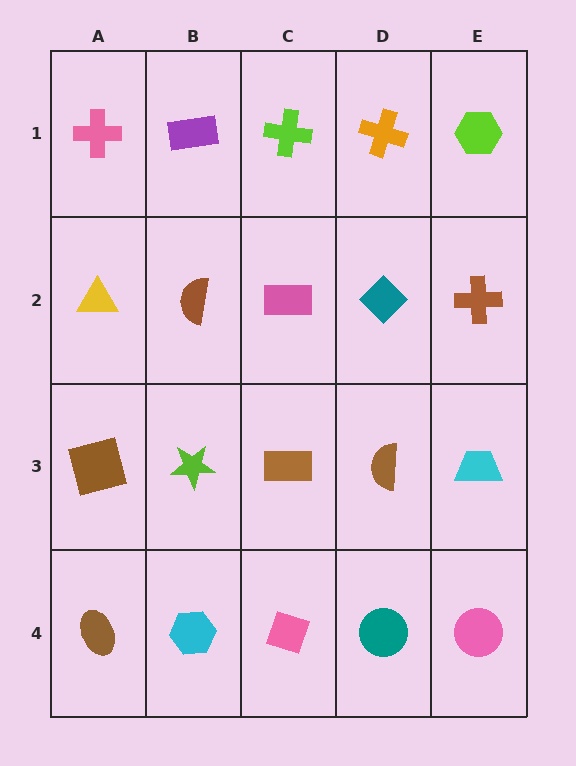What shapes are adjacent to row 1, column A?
A yellow triangle (row 2, column A), a purple rectangle (row 1, column B).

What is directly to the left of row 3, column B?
A brown square.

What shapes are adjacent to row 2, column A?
A pink cross (row 1, column A), a brown square (row 3, column A), a brown semicircle (row 2, column B).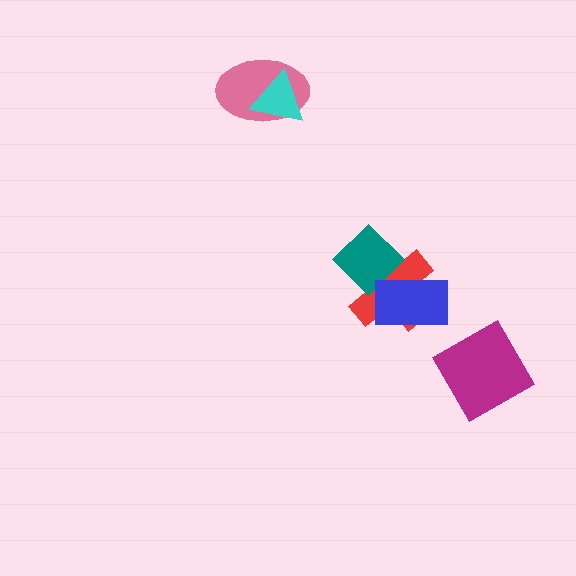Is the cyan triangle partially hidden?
No, no other shape covers it.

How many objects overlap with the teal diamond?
2 objects overlap with the teal diamond.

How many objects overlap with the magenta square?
0 objects overlap with the magenta square.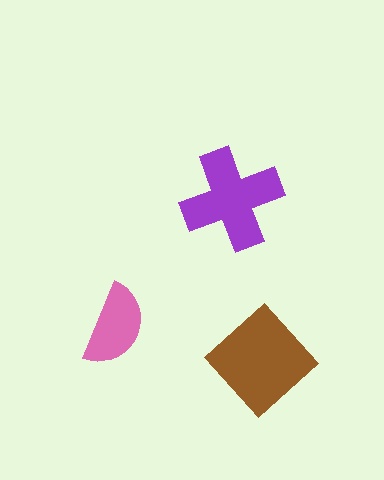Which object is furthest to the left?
The pink semicircle is leftmost.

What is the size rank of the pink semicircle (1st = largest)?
3rd.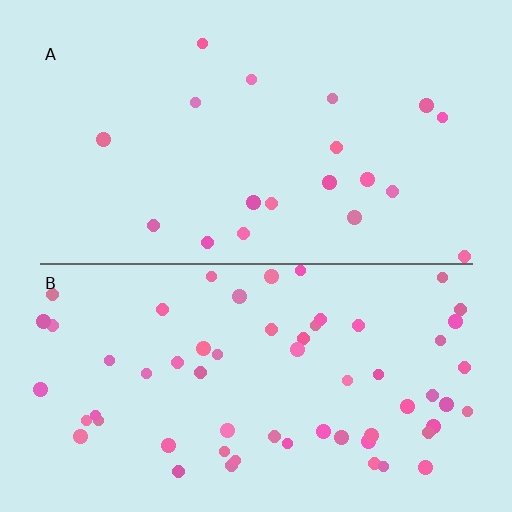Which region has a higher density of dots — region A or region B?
B (the bottom).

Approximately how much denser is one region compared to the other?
Approximately 3.2× — region B over region A.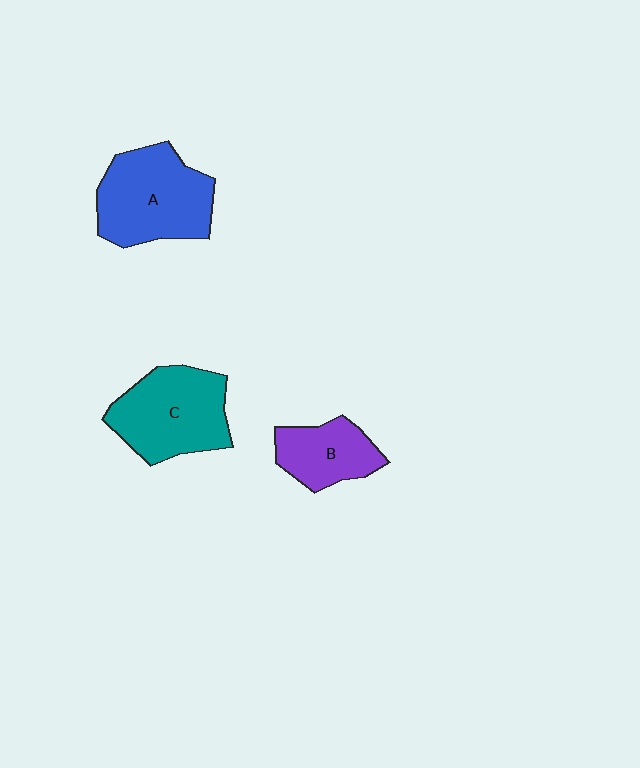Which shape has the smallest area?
Shape B (purple).